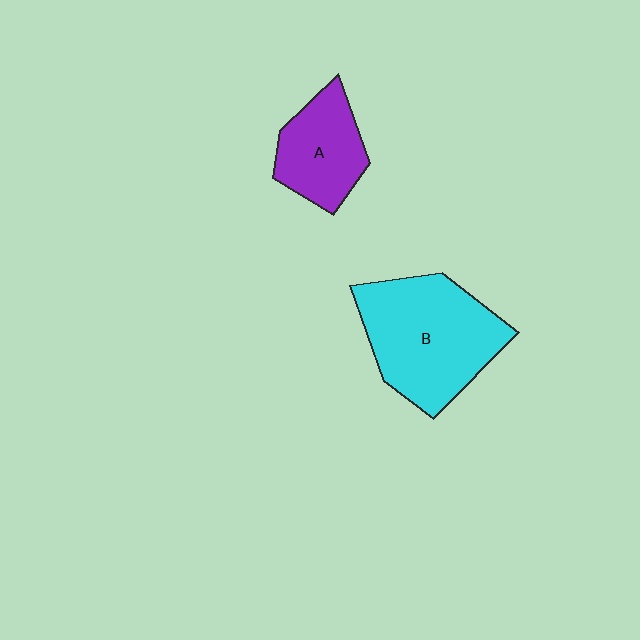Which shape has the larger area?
Shape B (cyan).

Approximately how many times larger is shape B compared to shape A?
Approximately 1.8 times.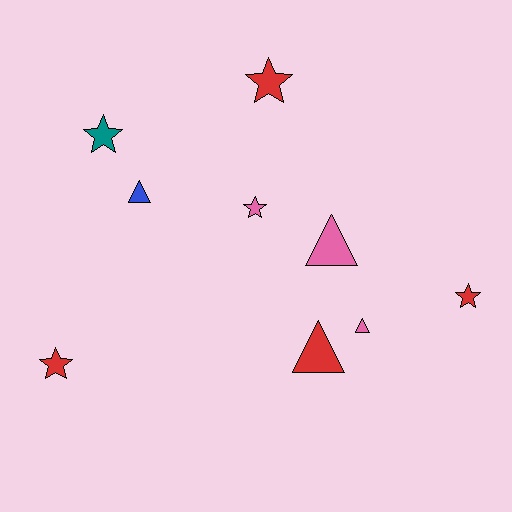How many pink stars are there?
There is 1 pink star.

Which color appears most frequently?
Red, with 4 objects.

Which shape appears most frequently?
Star, with 5 objects.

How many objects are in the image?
There are 9 objects.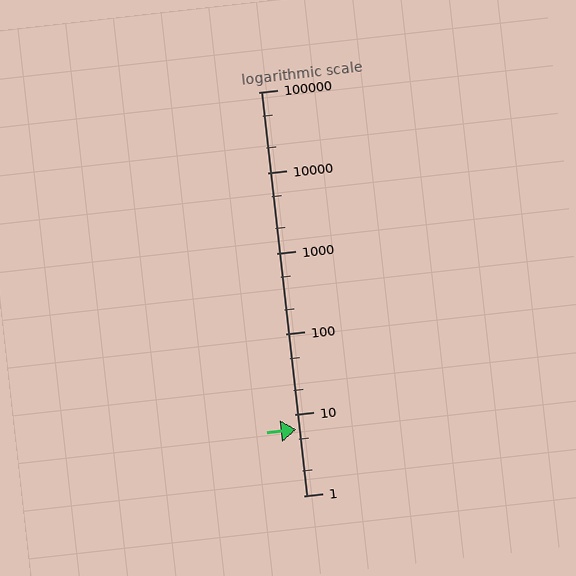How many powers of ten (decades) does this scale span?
The scale spans 5 decades, from 1 to 100000.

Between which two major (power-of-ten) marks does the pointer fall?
The pointer is between 1 and 10.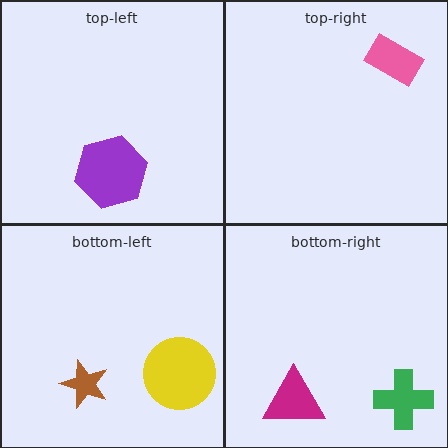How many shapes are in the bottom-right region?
2.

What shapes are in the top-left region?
The purple hexagon.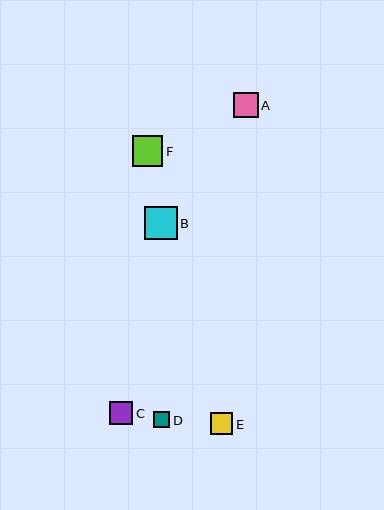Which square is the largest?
Square B is the largest with a size of approximately 33 pixels.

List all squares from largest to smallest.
From largest to smallest: B, F, A, C, E, D.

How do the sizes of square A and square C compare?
Square A and square C are approximately the same size.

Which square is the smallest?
Square D is the smallest with a size of approximately 16 pixels.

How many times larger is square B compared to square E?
Square B is approximately 1.5 times the size of square E.